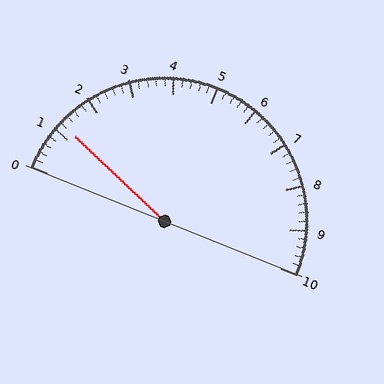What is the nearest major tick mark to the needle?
The nearest major tick mark is 1.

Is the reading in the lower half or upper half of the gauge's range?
The reading is in the lower half of the range (0 to 10).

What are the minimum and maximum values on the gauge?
The gauge ranges from 0 to 10.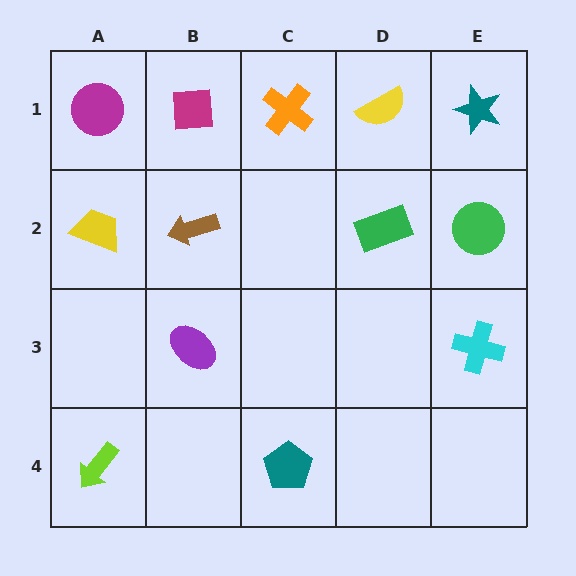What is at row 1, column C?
An orange cross.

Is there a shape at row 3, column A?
No, that cell is empty.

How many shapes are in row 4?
2 shapes.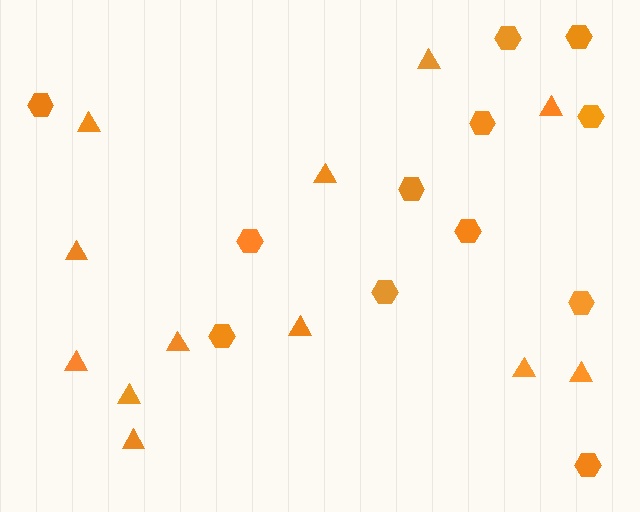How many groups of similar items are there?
There are 2 groups: one group of triangles (12) and one group of hexagons (12).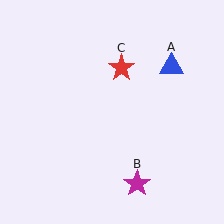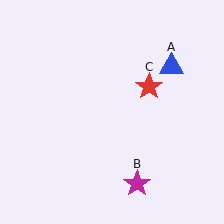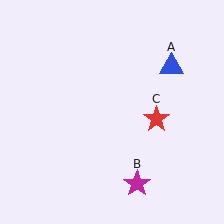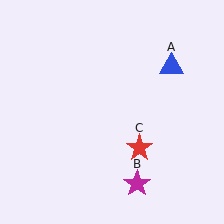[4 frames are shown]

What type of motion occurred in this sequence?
The red star (object C) rotated clockwise around the center of the scene.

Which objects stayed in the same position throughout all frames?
Blue triangle (object A) and magenta star (object B) remained stationary.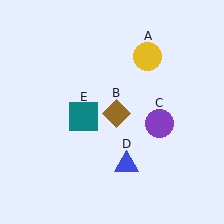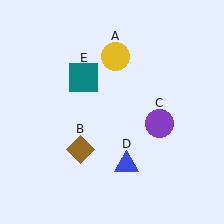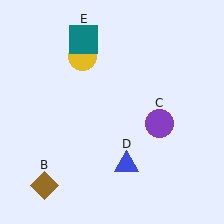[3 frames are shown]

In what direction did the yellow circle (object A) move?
The yellow circle (object A) moved left.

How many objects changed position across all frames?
3 objects changed position: yellow circle (object A), brown diamond (object B), teal square (object E).